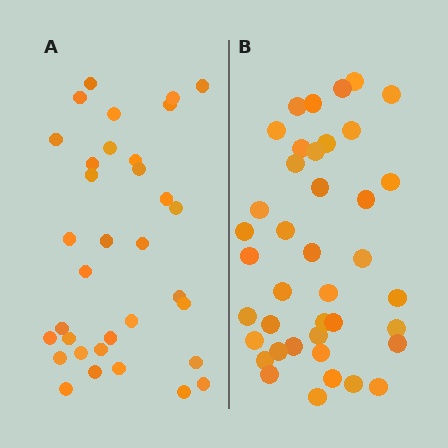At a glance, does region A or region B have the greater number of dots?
Region B (the right region) has more dots.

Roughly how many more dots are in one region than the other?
Region B has about 6 more dots than region A.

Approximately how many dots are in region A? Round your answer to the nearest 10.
About 30 dots. (The exact count is 34, which rounds to 30.)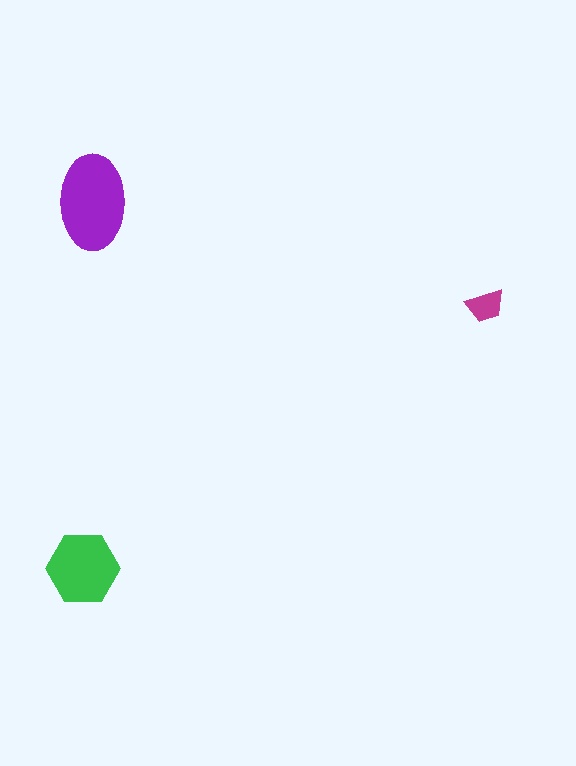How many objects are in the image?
There are 3 objects in the image.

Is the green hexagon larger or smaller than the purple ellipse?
Smaller.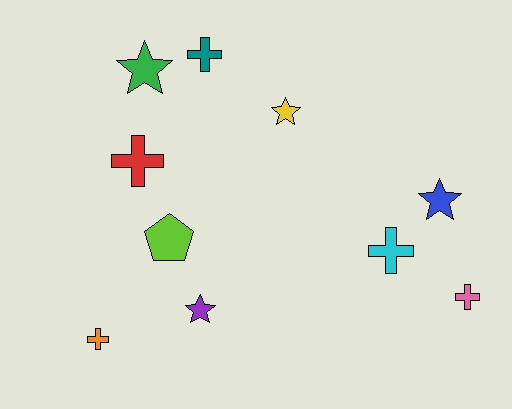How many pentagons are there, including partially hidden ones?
There is 1 pentagon.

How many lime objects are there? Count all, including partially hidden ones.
There is 1 lime object.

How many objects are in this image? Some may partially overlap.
There are 10 objects.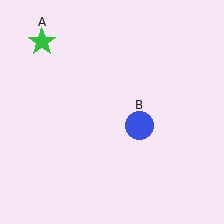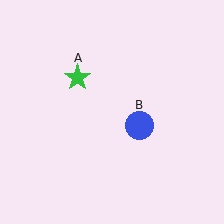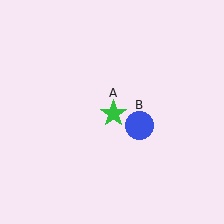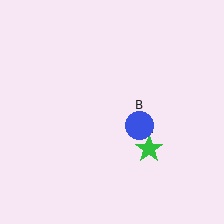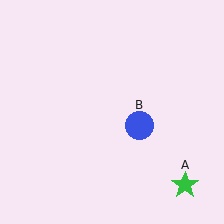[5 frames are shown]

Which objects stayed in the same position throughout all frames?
Blue circle (object B) remained stationary.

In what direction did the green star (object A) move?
The green star (object A) moved down and to the right.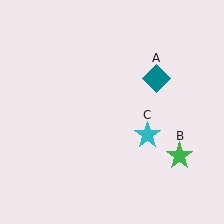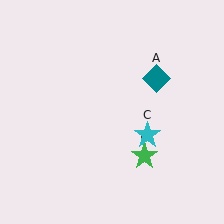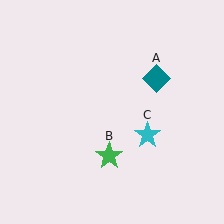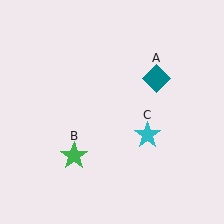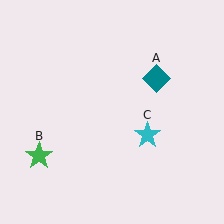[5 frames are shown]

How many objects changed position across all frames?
1 object changed position: green star (object B).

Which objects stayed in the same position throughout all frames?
Teal diamond (object A) and cyan star (object C) remained stationary.